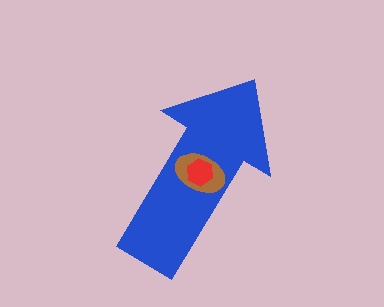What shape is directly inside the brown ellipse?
The red hexagon.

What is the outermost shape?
The blue arrow.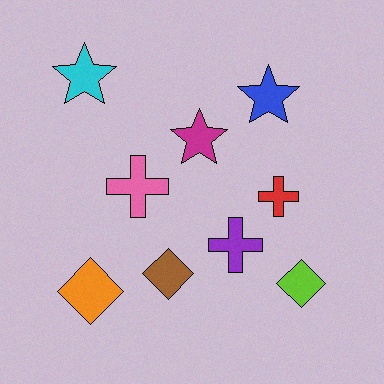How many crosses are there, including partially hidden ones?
There are 3 crosses.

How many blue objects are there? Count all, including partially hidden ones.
There is 1 blue object.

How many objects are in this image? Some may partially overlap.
There are 9 objects.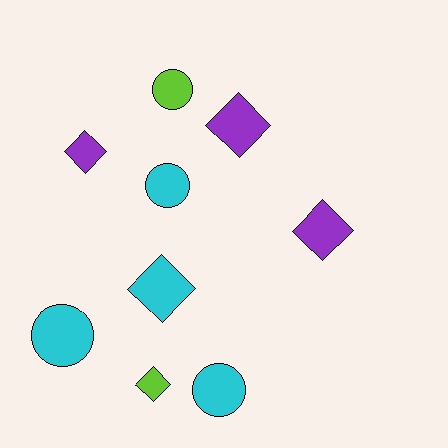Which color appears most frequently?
Cyan, with 4 objects.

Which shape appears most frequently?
Diamond, with 5 objects.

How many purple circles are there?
There are no purple circles.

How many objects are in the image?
There are 9 objects.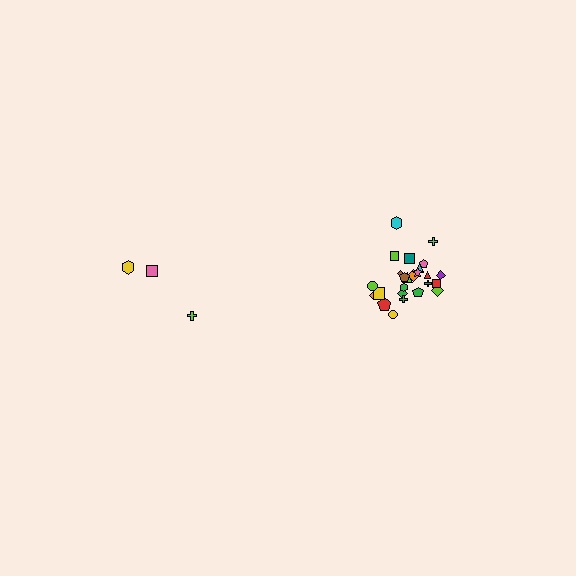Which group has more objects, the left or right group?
The right group.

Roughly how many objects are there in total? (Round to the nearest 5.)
Roughly 30 objects in total.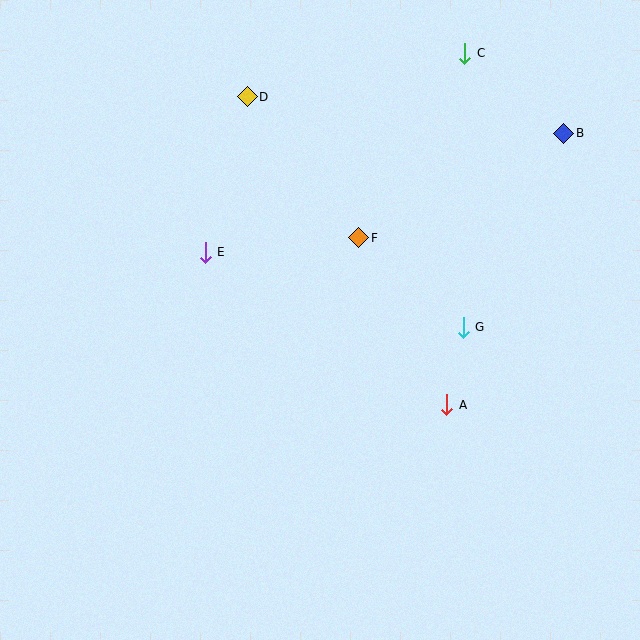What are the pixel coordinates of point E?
Point E is at (205, 252).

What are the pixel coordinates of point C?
Point C is at (465, 53).